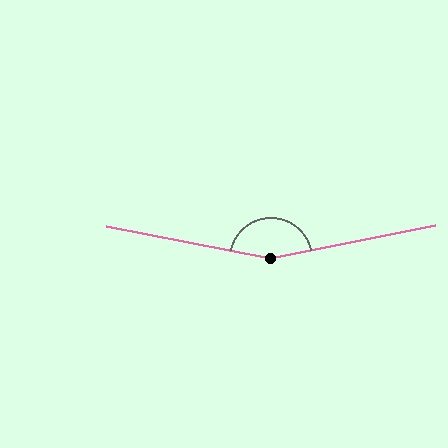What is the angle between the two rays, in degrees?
Approximately 157 degrees.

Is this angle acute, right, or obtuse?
It is obtuse.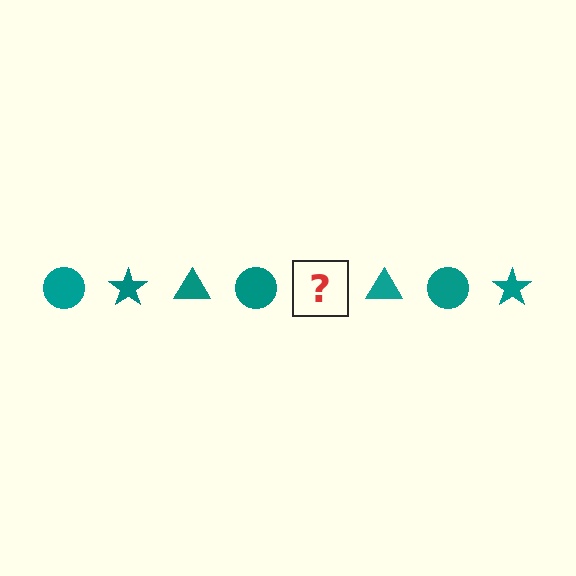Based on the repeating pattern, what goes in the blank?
The blank should be a teal star.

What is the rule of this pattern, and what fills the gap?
The rule is that the pattern cycles through circle, star, triangle shapes in teal. The gap should be filled with a teal star.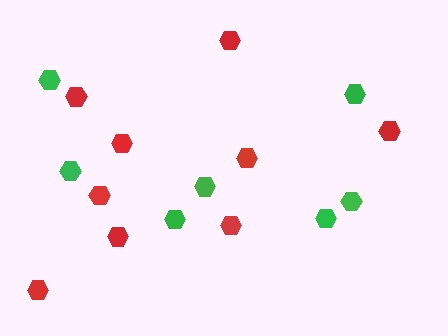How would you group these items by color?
There are 2 groups: one group of green hexagons (7) and one group of red hexagons (9).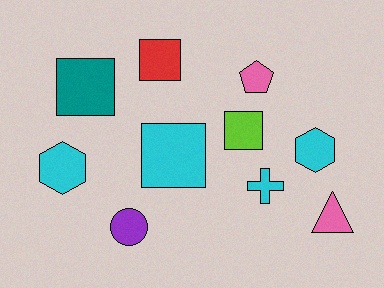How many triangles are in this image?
There is 1 triangle.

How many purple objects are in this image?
There is 1 purple object.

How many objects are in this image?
There are 10 objects.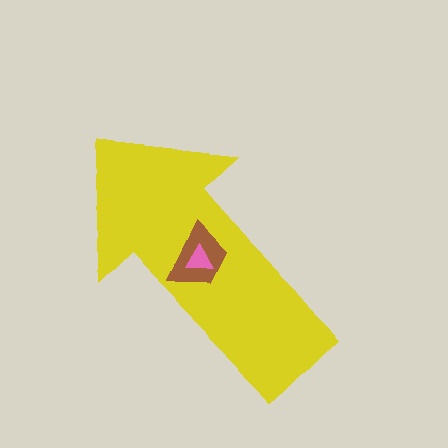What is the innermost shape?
The pink triangle.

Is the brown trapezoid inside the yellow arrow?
Yes.